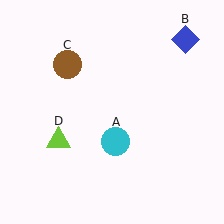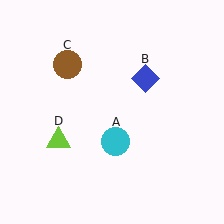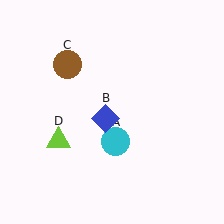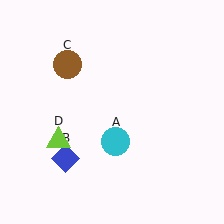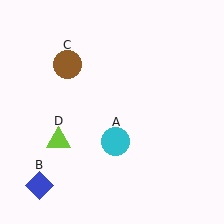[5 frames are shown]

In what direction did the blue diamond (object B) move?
The blue diamond (object B) moved down and to the left.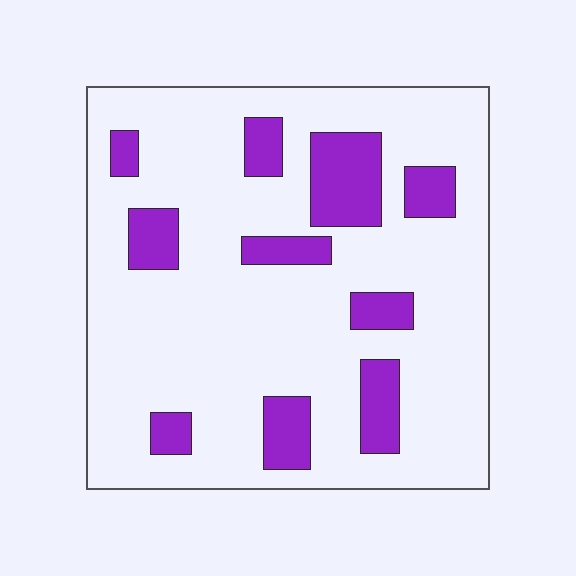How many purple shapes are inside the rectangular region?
10.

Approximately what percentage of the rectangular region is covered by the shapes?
Approximately 20%.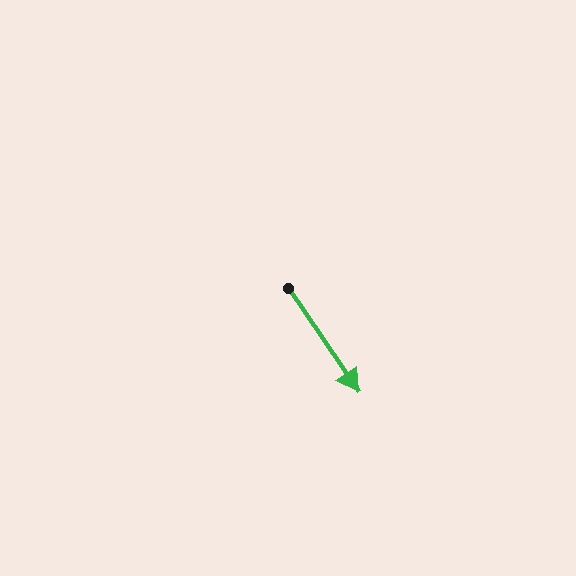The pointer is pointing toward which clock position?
Roughly 5 o'clock.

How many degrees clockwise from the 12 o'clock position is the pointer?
Approximately 146 degrees.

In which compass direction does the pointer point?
Southeast.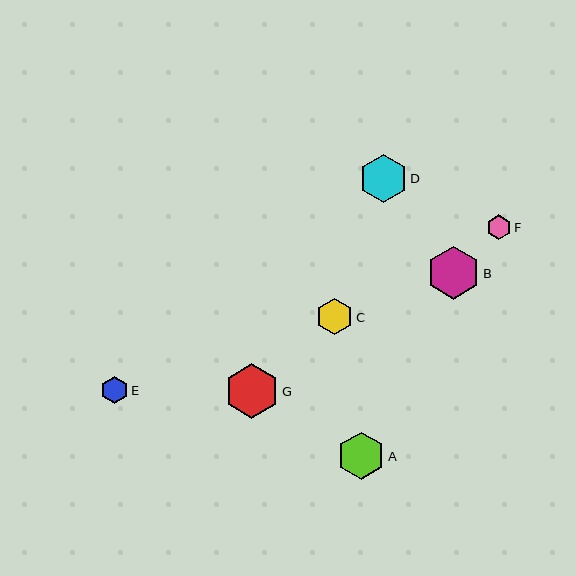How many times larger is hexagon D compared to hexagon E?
Hexagon D is approximately 1.7 times the size of hexagon E.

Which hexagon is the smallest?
Hexagon F is the smallest with a size of approximately 24 pixels.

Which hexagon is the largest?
Hexagon G is the largest with a size of approximately 54 pixels.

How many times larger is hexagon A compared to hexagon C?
Hexagon A is approximately 1.3 times the size of hexagon C.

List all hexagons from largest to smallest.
From largest to smallest: G, B, D, A, C, E, F.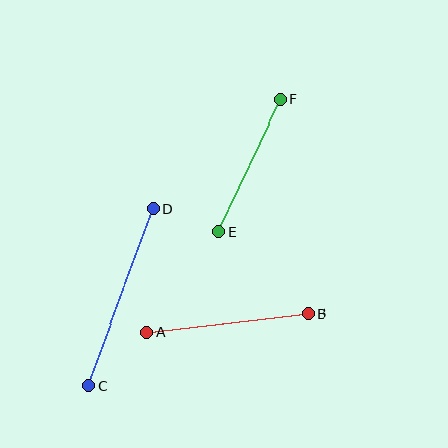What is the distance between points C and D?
The distance is approximately 188 pixels.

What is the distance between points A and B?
The distance is approximately 163 pixels.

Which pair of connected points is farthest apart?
Points C and D are farthest apart.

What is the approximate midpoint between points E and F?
The midpoint is at approximately (250, 165) pixels.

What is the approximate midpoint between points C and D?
The midpoint is at approximately (121, 297) pixels.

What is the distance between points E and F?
The distance is approximately 146 pixels.